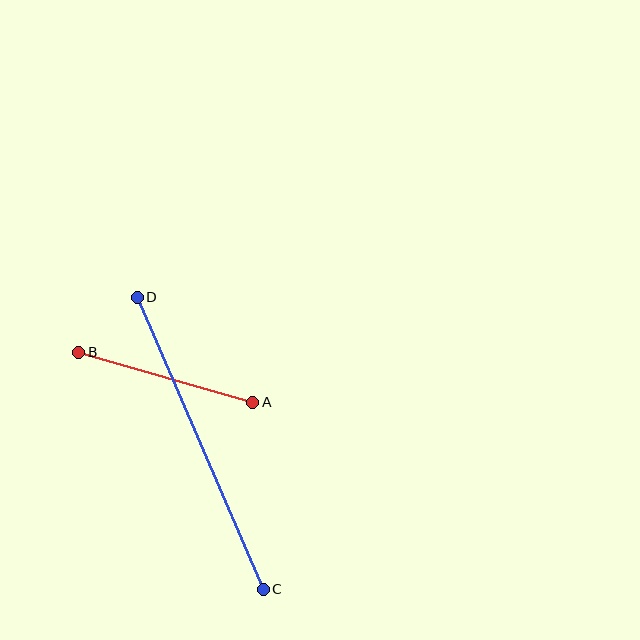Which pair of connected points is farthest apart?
Points C and D are farthest apart.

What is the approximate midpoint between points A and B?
The midpoint is at approximately (166, 377) pixels.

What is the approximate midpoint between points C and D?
The midpoint is at approximately (200, 443) pixels.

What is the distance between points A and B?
The distance is approximately 181 pixels.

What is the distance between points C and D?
The distance is approximately 318 pixels.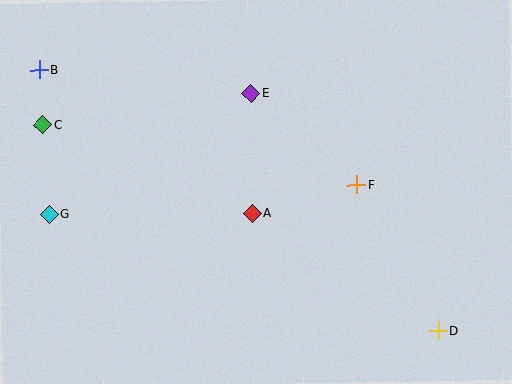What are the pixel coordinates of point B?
Point B is at (39, 70).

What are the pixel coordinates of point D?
Point D is at (439, 331).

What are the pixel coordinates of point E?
Point E is at (251, 93).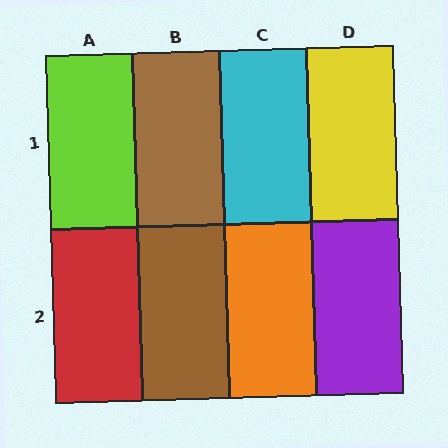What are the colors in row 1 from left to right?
Lime, brown, cyan, yellow.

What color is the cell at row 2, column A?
Red.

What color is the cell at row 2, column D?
Purple.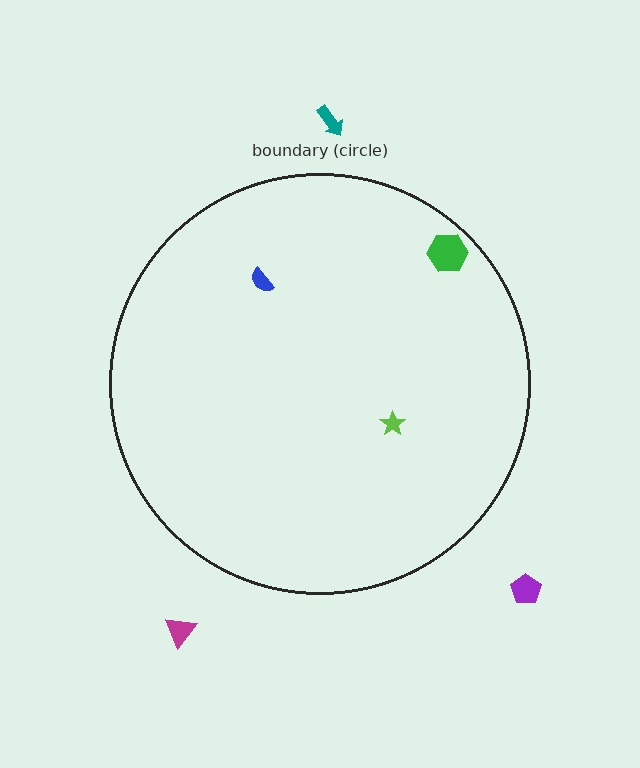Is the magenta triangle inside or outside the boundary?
Outside.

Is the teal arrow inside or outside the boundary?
Outside.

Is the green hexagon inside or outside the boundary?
Inside.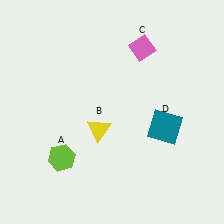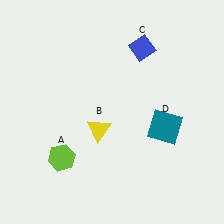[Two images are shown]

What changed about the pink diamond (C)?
In Image 1, C is pink. In Image 2, it changed to blue.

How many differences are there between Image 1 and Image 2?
There is 1 difference between the two images.